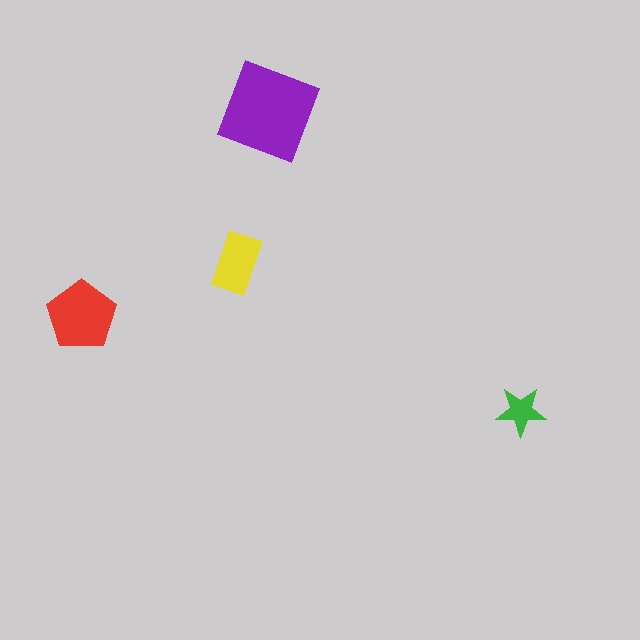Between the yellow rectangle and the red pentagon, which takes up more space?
The red pentagon.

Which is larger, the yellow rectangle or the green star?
The yellow rectangle.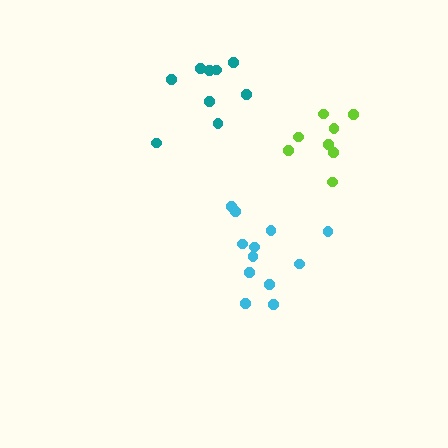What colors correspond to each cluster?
The clusters are colored: lime, cyan, teal.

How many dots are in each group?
Group 1: 8 dots, Group 2: 12 dots, Group 3: 9 dots (29 total).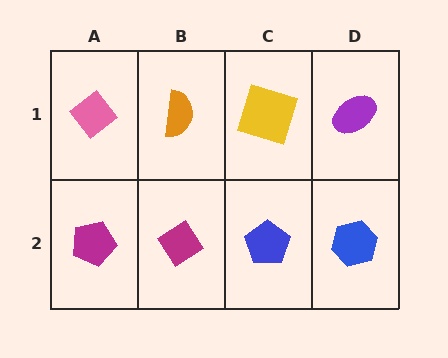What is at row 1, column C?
A yellow square.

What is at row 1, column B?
An orange semicircle.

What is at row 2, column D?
A blue hexagon.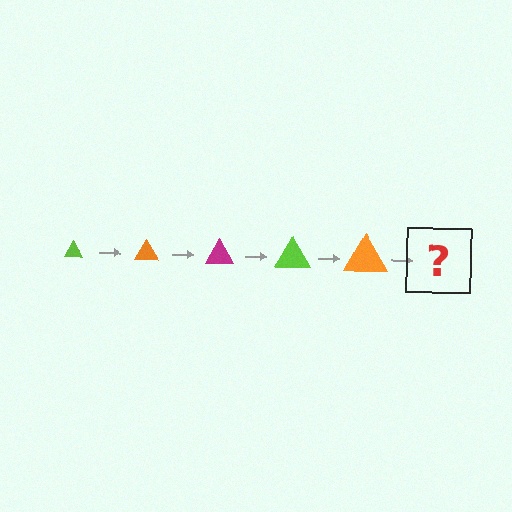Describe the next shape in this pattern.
It should be a magenta triangle, larger than the previous one.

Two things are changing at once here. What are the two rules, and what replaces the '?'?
The two rules are that the triangle grows larger each step and the color cycles through lime, orange, and magenta. The '?' should be a magenta triangle, larger than the previous one.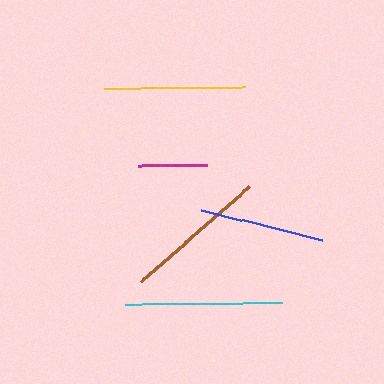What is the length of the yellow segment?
The yellow segment is approximately 141 pixels long.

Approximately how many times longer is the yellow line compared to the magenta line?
The yellow line is approximately 2.0 times the length of the magenta line.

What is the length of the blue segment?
The blue segment is approximately 124 pixels long.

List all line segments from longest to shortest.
From longest to shortest: cyan, brown, yellow, blue, magenta.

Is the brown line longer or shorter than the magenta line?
The brown line is longer than the magenta line.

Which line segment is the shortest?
The magenta line is the shortest at approximately 69 pixels.